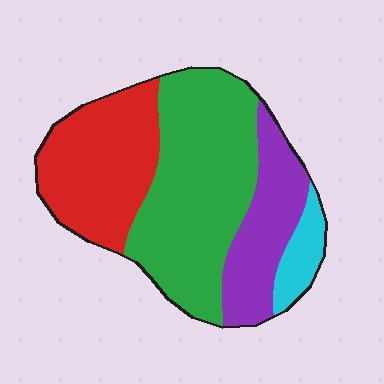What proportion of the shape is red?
Red covers around 30% of the shape.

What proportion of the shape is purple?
Purple covers roughly 20% of the shape.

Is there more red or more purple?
Red.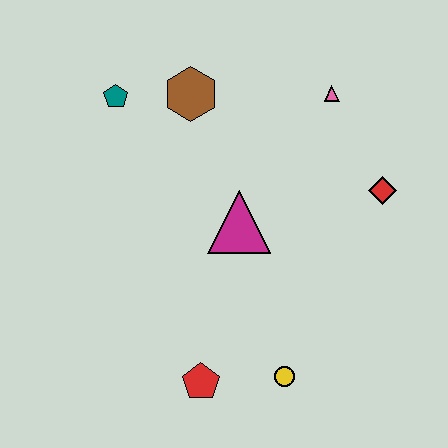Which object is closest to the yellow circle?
The red pentagon is closest to the yellow circle.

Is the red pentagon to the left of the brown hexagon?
No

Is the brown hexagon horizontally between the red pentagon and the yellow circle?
No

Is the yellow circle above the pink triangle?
No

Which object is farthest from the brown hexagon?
The yellow circle is farthest from the brown hexagon.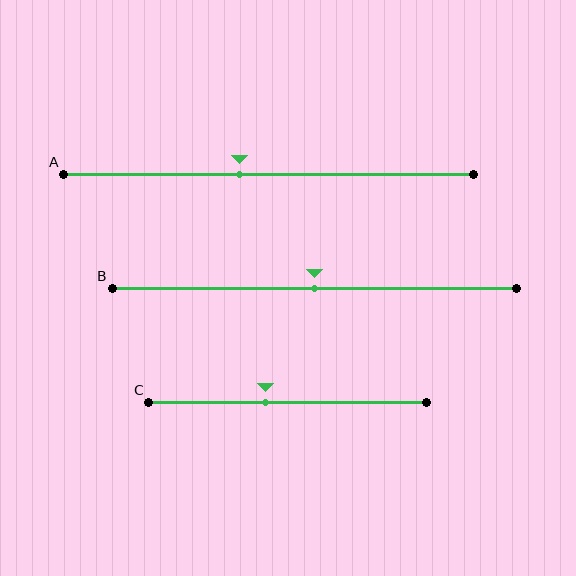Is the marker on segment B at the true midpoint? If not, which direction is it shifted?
Yes, the marker on segment B is at the true midpoint.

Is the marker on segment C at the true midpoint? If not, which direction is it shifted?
No, the marker on segment C is shifted to the left by about 8% of the segment length.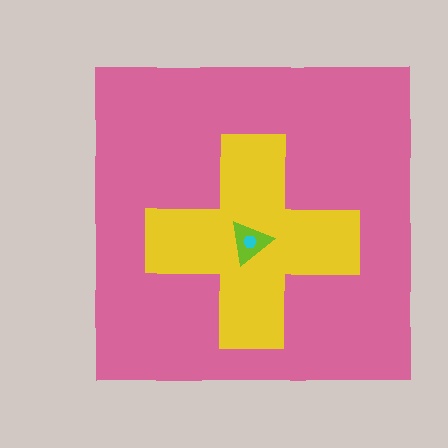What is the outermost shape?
The pink square.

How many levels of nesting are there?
4.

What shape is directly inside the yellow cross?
The lime triangle.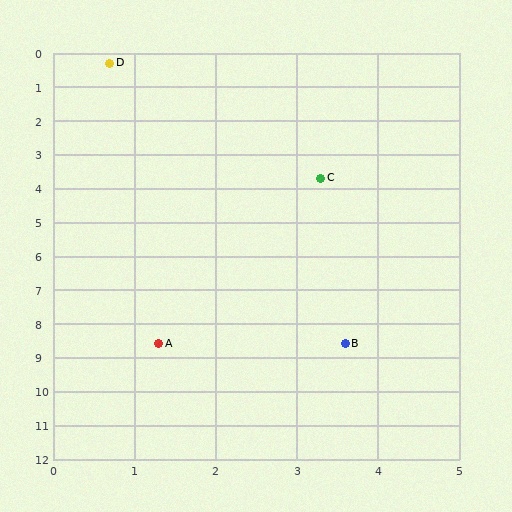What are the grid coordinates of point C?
Point C is at approximately (3.3, 3.7).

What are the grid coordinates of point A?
Point A is at approximately (1.3, 8.6).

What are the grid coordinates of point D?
Point D is at approximately (0.7, 0.3).